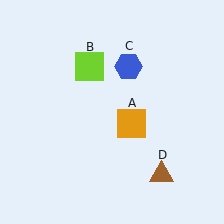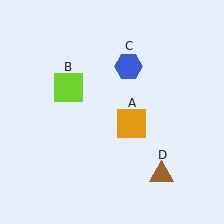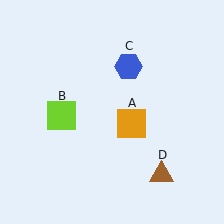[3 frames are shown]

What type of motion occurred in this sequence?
The lime square (object B) rotated counterclockwise around the center of the scene.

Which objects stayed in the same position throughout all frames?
Orange square (object A) and blue hexagon (object C) and brown triangle (object D) remained stationary.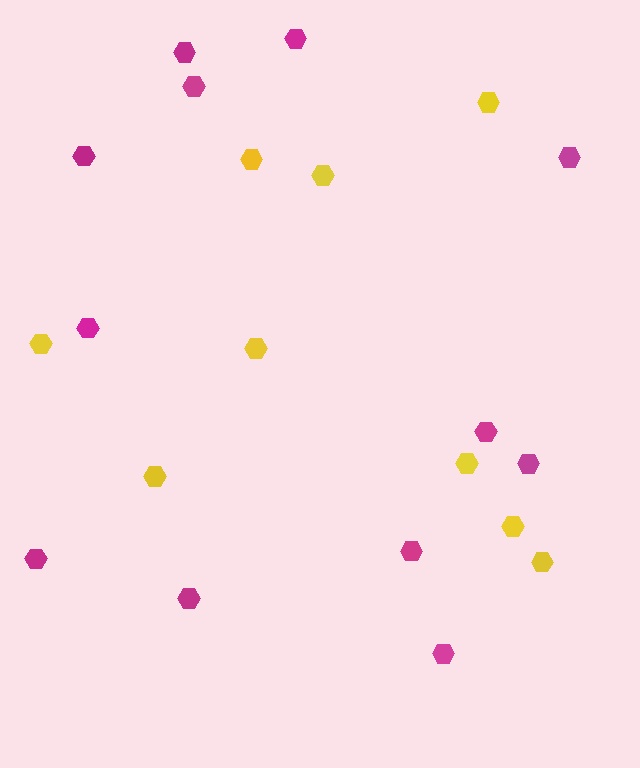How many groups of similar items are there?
There are 2 groups: one group of magenta hexagons (12) and one group of yellow hexagons (9).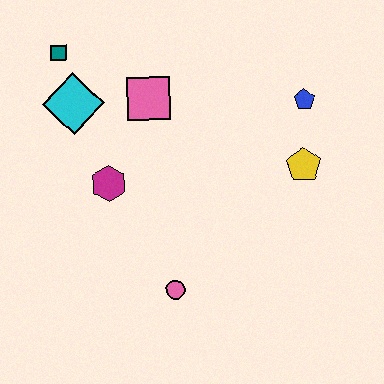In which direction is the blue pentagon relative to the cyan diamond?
The blue pentagon is to the right of the cyan diamond.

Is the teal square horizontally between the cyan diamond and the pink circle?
No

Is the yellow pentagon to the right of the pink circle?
Yes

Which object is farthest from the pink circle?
The teal square is farthest from the pink circle.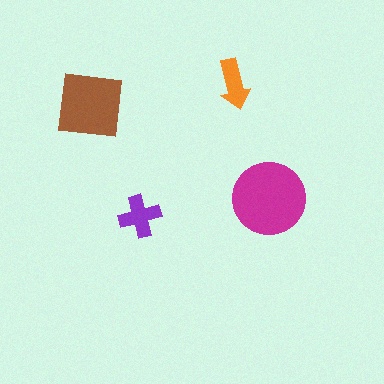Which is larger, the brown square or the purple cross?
The brown square.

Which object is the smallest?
The orange arrow.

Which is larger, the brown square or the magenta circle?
The magenta circle.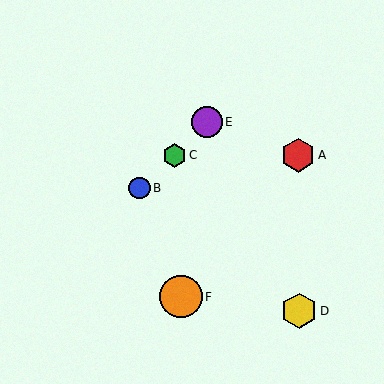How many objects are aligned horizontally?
2 objects (A, C) are aligned horizontally.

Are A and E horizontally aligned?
No, A is at y≈155 and E is at y≈122.